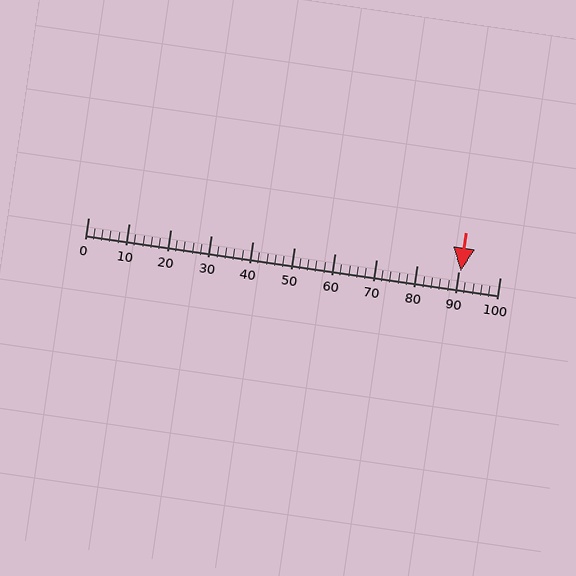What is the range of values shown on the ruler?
The ruler shows values from 0 to 100.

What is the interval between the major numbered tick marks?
The major tick marks are spaced 10 units apart.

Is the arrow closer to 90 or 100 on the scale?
The arrow is closer to 90.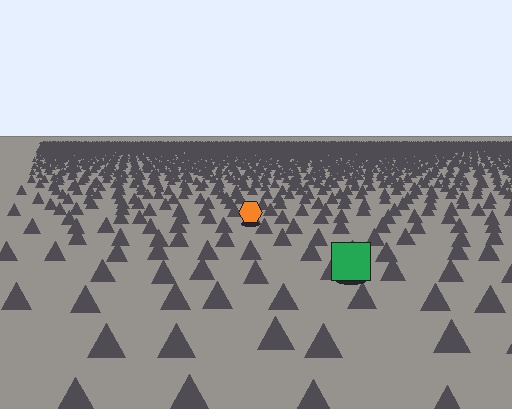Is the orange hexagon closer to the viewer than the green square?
No. The green square is closer — you can tell from the texture gradient: the ground texture is coarser near it.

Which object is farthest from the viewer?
The orange hexagon is farthest from the viewer. It appears smaller and the ground texture around it is denser.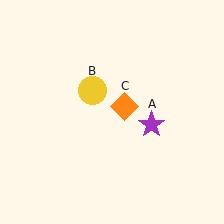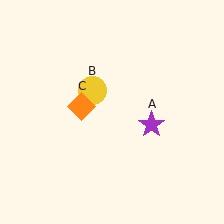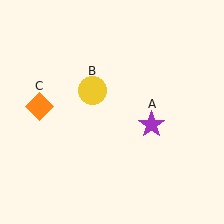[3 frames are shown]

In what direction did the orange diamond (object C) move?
The orange diamond (object C) moved left.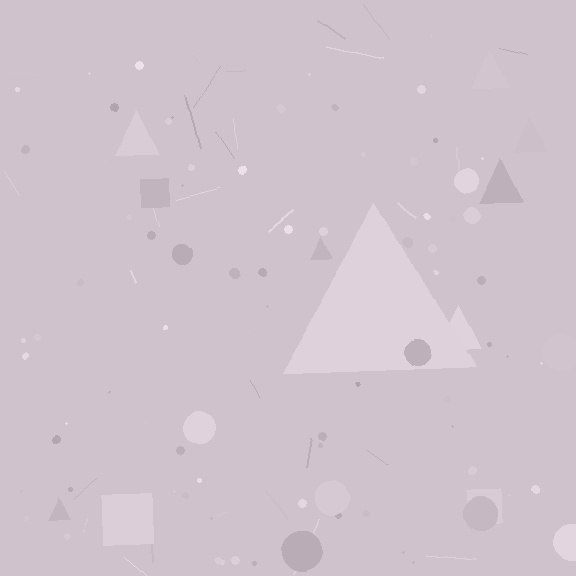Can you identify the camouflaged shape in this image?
The camouflaged shape is a triangle.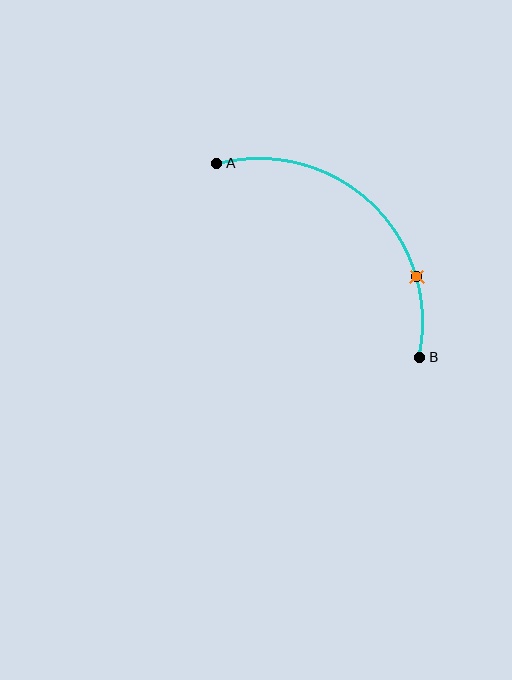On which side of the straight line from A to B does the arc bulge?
The arc bulges above and to the right of the straight line connecting A and B.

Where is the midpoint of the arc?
The arc midpoint is the point on the curve farthest from the straight line joining A and B. It sits above and to the right of that line.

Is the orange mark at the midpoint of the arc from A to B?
No. The orange mark lies on the arc but is closer to endpoint B. The arc midpoint would be at the point on the curve equidistant along the arc from both A and B.